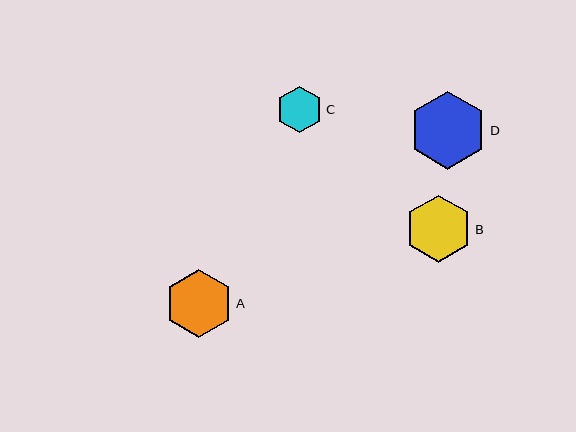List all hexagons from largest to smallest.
From largest to smallest: D, A, B, C.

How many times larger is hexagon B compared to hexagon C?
Hexagon B is approximately 1.4 times the size of hexagon C.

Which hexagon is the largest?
Hexagon D is the largest with a size of approximately 78 pixels.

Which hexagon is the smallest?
Hexagon C is the smallest with a size of approximately 46 pixels.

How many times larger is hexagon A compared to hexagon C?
Hexagon A is approximately 1.5 times the size of hexagon C.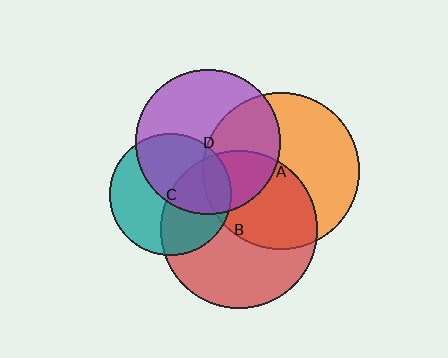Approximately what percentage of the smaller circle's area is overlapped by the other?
Approximately 50%.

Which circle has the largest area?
Circle B (red).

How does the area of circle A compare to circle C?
Approximately 1.6 times.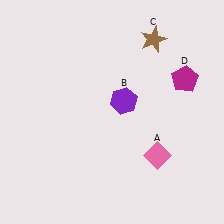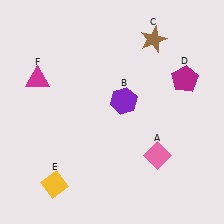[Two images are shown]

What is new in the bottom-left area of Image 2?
A yellow diamond (E) was added in the bottom-left area of Image 2.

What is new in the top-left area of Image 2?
A magenta triangle (F) was added in the top-left area of Image 2.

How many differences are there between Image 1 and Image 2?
There are 2 differences between the two images.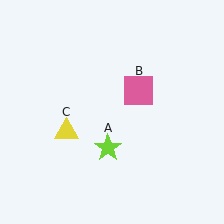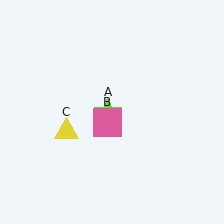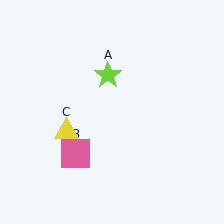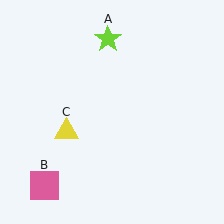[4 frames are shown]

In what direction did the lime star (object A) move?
The lime star (object A) moved up.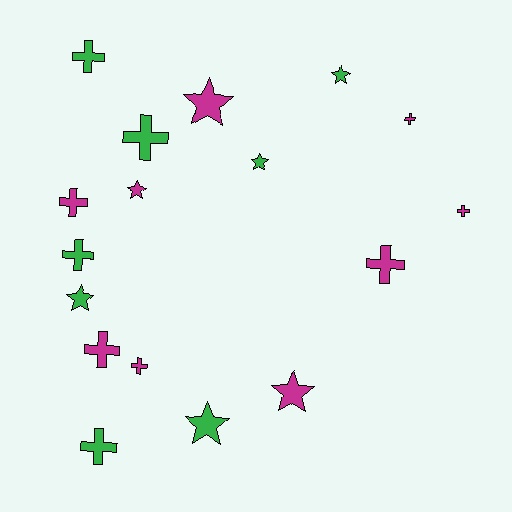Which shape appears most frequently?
Cross, with 10 objects.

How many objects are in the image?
There are 17 objects.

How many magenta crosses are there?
There are 6 magenta crosses.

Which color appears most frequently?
Magenta, with 9 objects.